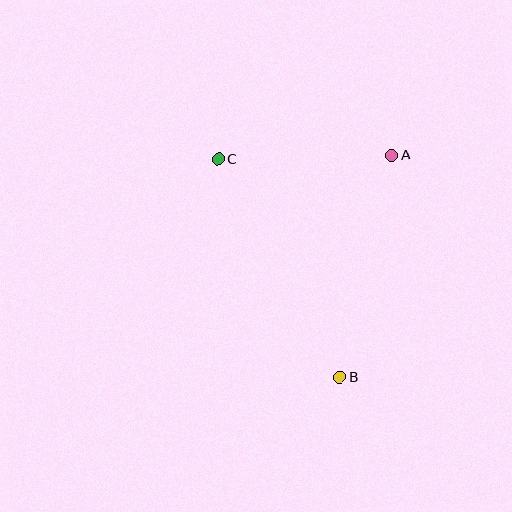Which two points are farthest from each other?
Points B and C are farthest from each other.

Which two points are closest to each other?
Points A and C are closest to each other.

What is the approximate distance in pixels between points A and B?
The distance between A and B is approximately 228 pixels.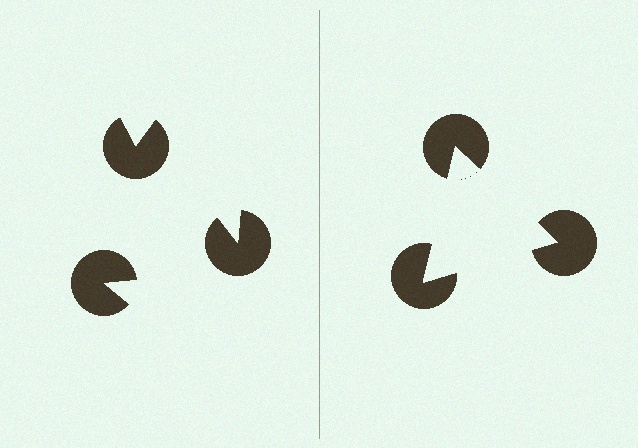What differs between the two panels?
The pac-man discs are positioned identically on both sides; only the wedge orientations differ. On the right they align to a triangle; on the left they are misaligned.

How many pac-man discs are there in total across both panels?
6 — 3 on each side.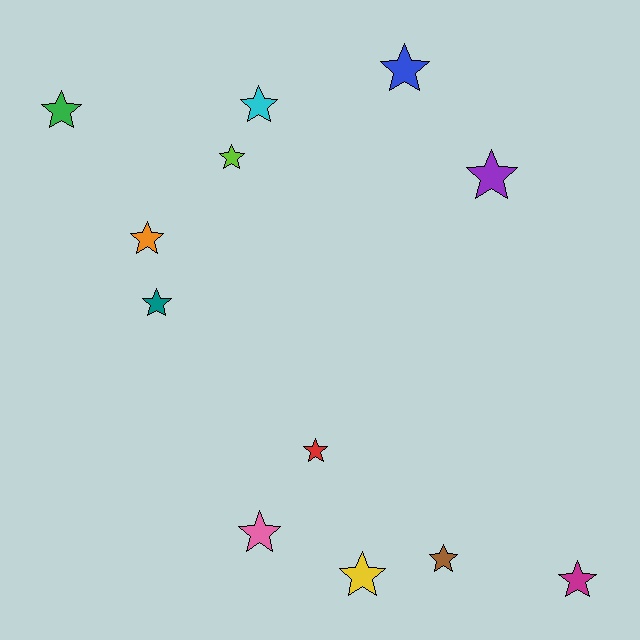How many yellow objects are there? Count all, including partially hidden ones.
There is 1 yellow object.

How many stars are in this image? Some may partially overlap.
There are 12 stars.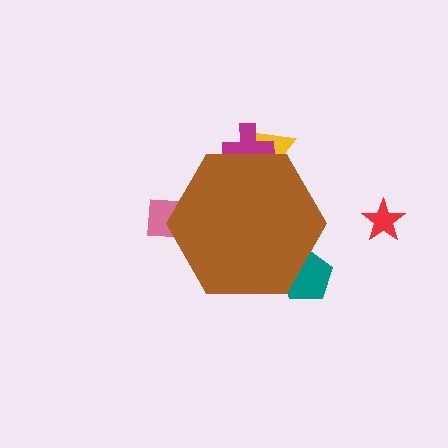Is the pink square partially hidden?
Yes, the pink square is partially hidden behind the brown hexagon.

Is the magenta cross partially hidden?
Yes, the magenta cross is partially hidden behind the brown hexagon.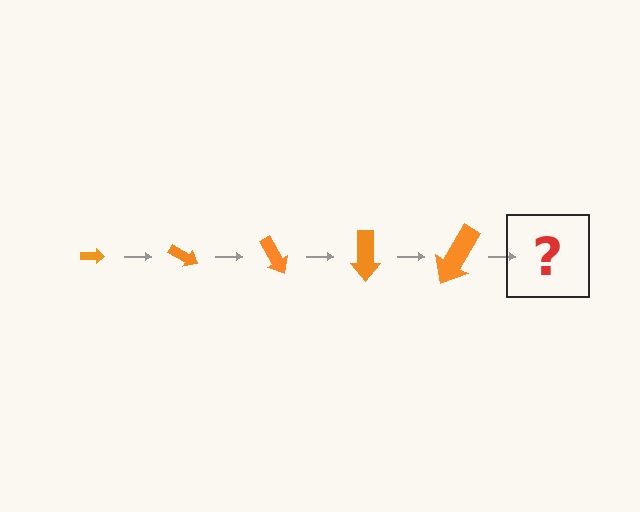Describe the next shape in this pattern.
It should be an arrow, larger than the previous one and rotated 150 degrees from the start.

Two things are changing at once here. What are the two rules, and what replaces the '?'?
The two rules are that the arrow grows larger each step and it rotates 30 degrees each step. The '?' should be an arrow, larger than the previous one and rotated 150 degrees from the start.